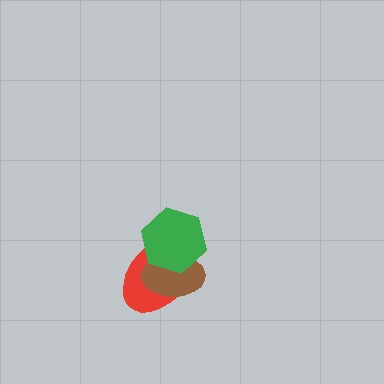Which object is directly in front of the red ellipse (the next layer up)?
The brown ellipse is directly in front of the red ellipse.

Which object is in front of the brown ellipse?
The green hexagon is in front of the brown ellipse.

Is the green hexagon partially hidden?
No, no other shape covers it.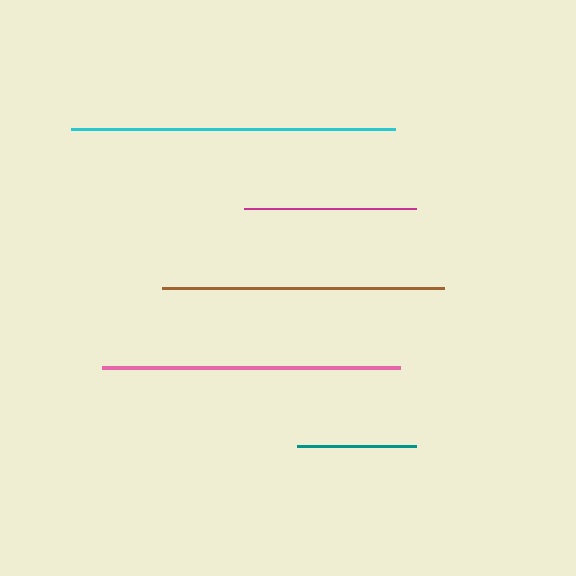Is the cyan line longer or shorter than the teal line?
The cyan line is longer than the teal line.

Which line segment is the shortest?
The teal line is the shortest at approximately 120 pixels.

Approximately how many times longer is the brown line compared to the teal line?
The brown line is approximately 2.4 times the length of the teal line.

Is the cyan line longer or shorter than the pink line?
The cyan line is longer than the pink line.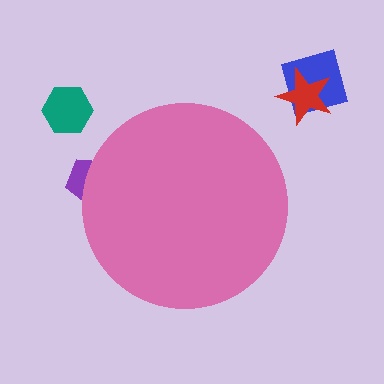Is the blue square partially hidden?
No, the blue square is fully visible.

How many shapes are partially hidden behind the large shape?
1 shape is partially hidden.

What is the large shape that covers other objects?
A pink circle.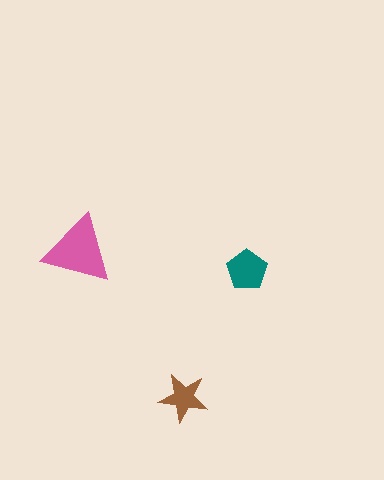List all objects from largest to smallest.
The pink triangle, the teal pentagon, the brown star.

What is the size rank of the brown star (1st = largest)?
3rd.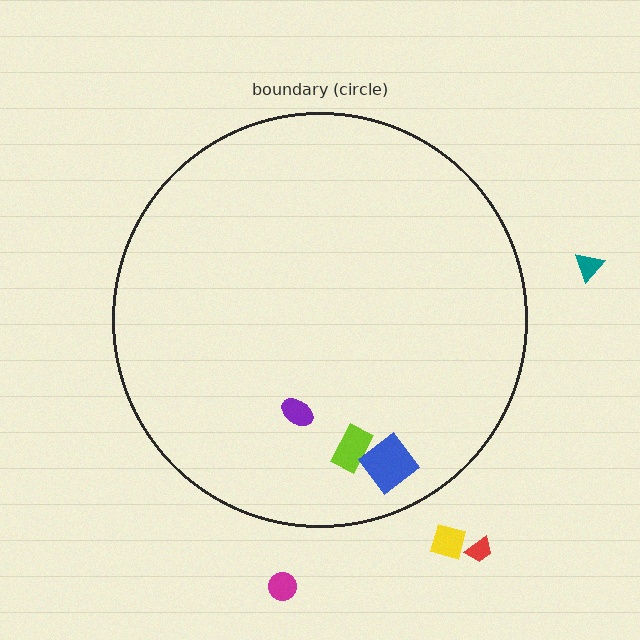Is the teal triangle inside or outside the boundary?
Outside.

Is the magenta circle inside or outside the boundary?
Outside.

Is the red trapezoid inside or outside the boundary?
Outside.